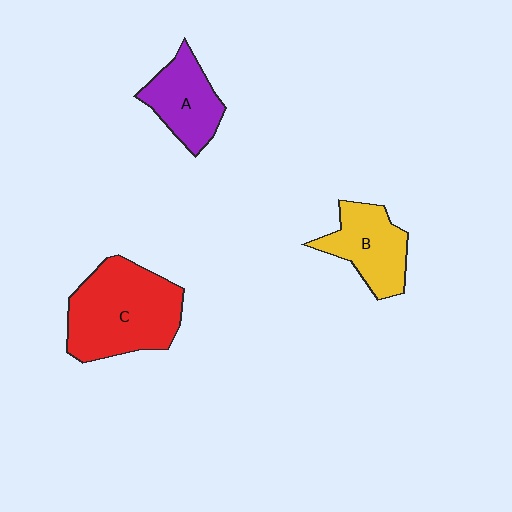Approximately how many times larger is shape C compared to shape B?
Approximately 1.7 times.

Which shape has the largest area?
Shape C (red).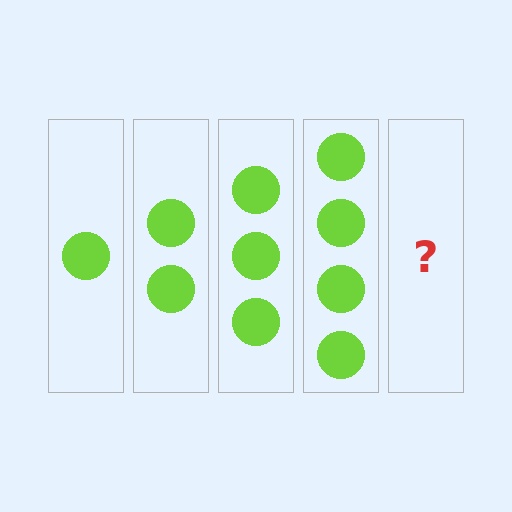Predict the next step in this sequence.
The next step is 5 circles.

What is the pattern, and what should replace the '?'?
The pattern is that each step adds one more circle. The '?' should be 5 circles.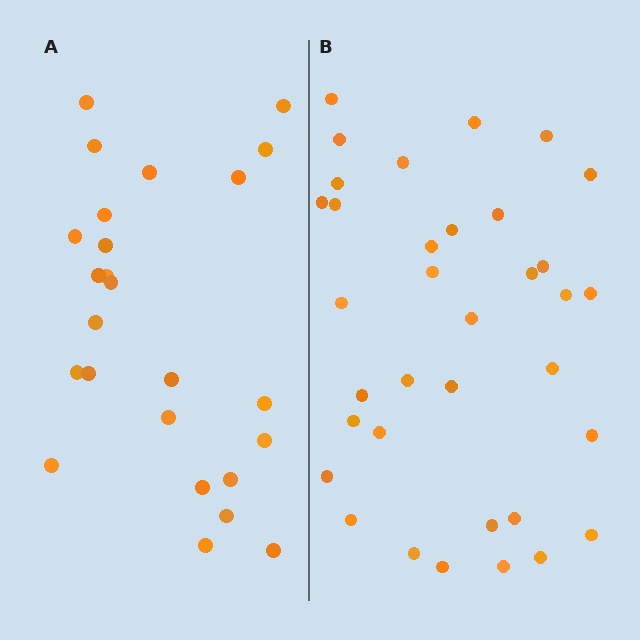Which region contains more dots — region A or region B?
Region B (the right region) has more dots.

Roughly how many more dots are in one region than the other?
Region B has roughly 10 or so more dots than region A.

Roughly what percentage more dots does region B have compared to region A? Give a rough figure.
About 40% more.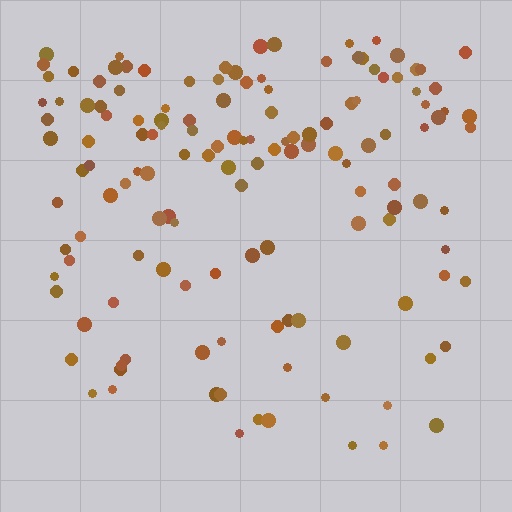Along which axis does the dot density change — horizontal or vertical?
Vertical.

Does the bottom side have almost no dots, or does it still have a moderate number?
Still a moderate number, just noticeably fewer than the top.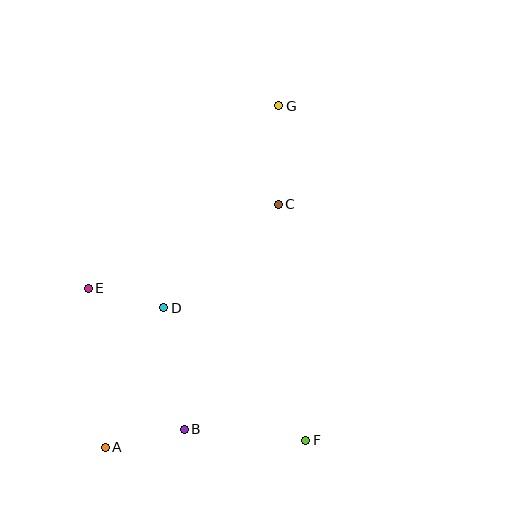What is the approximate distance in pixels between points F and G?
The distance between F and G is approximately 336 pixels.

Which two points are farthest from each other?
Points A and G are farthest from each other.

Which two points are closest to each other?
Points D and E are closest to each other.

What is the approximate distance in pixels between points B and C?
The distance between B and C is approximately 244 pixels.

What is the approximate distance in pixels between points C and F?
The distance between C and F is approximately 238 pixels.